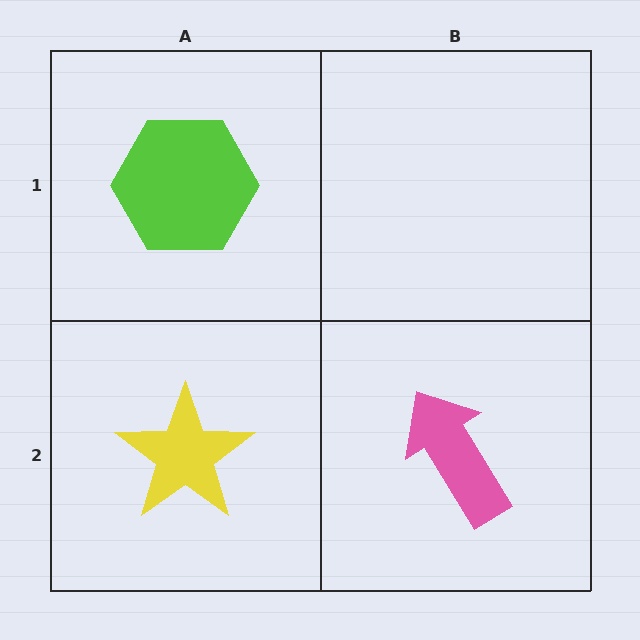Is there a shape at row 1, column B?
No, that cell is empty.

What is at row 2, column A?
A yellow star.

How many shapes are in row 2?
2 shapes.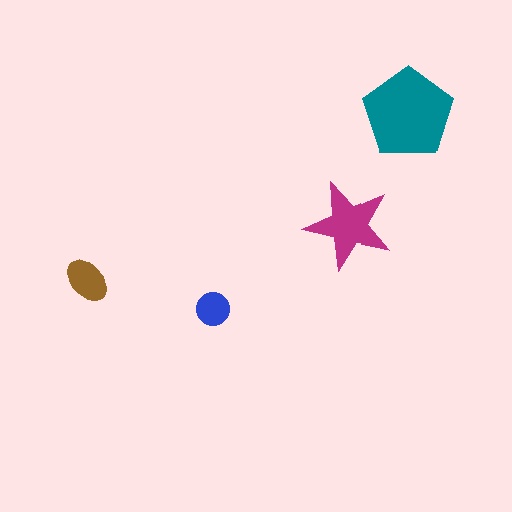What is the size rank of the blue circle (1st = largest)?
4th.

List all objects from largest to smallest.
The teal pentagon, the magenta star, the brown ellipse, the blue circle.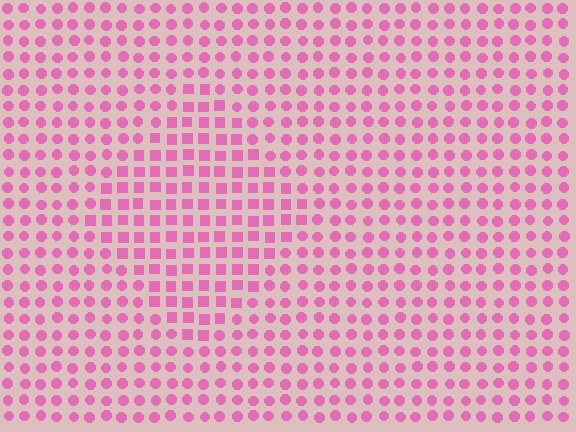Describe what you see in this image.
The image is filled with small pink elements arranged in a uniform grid. A diamond-shaped region contains squares, while the surrounding area contains circles. The boundary is defined purely by the change in element shape.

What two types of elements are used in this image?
The image uses squares inside the diamond region and circles outside it.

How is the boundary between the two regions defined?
The boundary is defined by a change in element shape: squares inside vs. circles outside. All elements share the same color and spacing.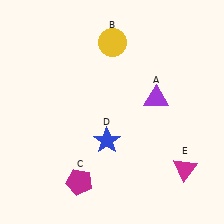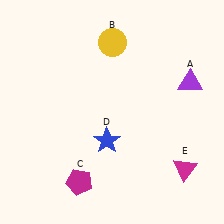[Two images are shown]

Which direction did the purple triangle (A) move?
The purple triangle (A) moved right.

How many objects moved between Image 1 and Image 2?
1 object moved between the two images.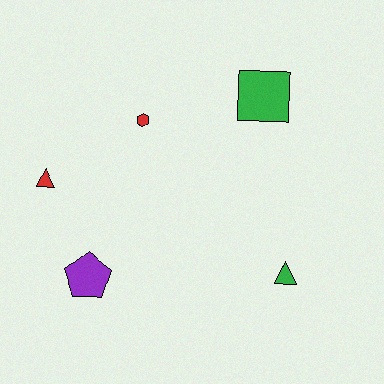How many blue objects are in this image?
There are no blue objects.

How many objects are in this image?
There are 5 objects.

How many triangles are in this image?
There are 2 triangles.